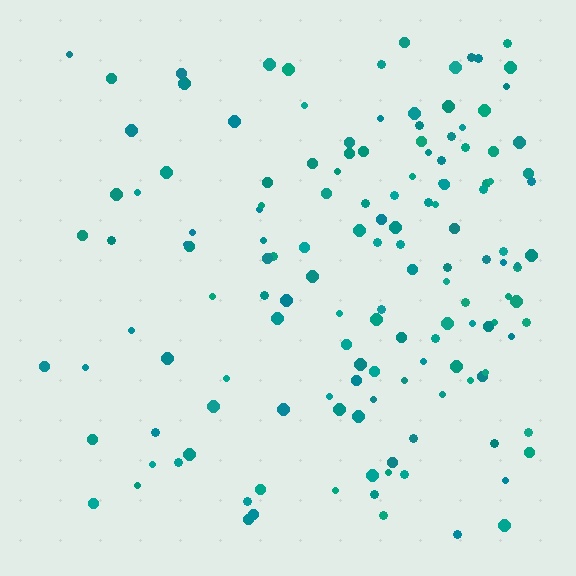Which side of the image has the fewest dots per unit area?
The left.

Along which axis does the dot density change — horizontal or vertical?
Horizontal.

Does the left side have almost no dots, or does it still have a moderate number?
Still a moderate number, just noticeably fewer than the right.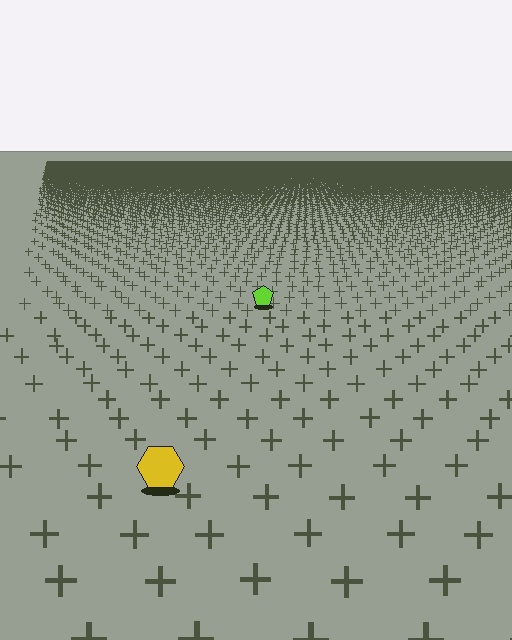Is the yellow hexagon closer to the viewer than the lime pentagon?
Yes. The yellow hexagon is closer — you can tell from the texture gradient: the ground texture is coarser near it.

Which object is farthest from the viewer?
The lime pentagon is farthest from the viewer. It appears smaller and the ground texture around it is denser.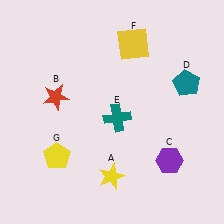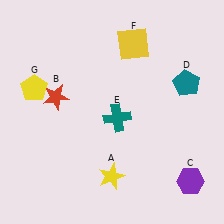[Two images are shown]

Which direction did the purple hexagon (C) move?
The purple hexagon (C) moved down.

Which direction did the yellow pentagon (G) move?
The yellow pentagon (G) moved up.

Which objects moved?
The objects that moved are: the purple hexagon (C), the yellow pentagon (G).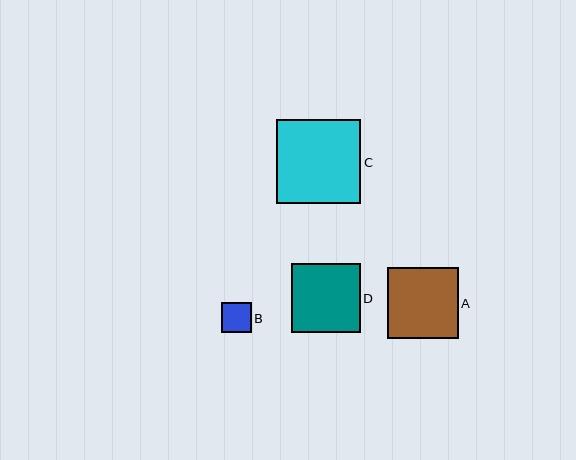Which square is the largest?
Square C is the largest with a size of approximately 84 pixels.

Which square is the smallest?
Square B is the smallest with a size of approximately 30 pixels.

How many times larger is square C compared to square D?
Square C is approximately 1.2 times the size of square D.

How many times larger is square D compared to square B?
Square D is approximately 2.3 times the size of square B.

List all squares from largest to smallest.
From largest to smallest: C, A, D, B.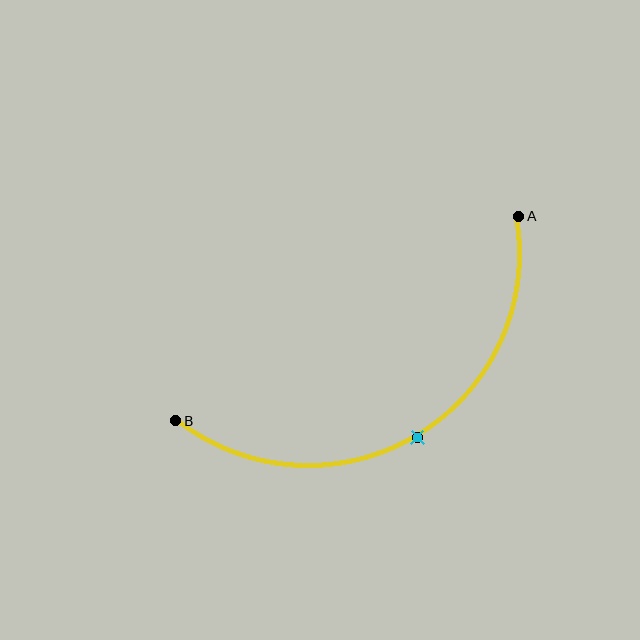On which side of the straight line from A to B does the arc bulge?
The arc bulges below the straight line connecting A and B.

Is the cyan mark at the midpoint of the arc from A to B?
Yes. The cyan mark lies on the arc at equal arc-length from both A and B — it is the arc midpoint.